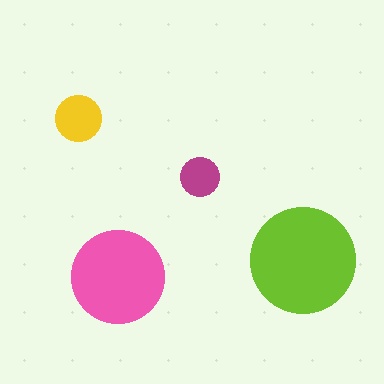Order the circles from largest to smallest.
the lime one, the pink one, the yellow one, the magenta one.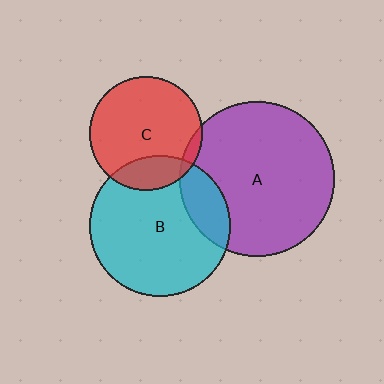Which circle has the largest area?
Circle A (purple).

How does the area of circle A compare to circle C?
Approximately 1.9 times.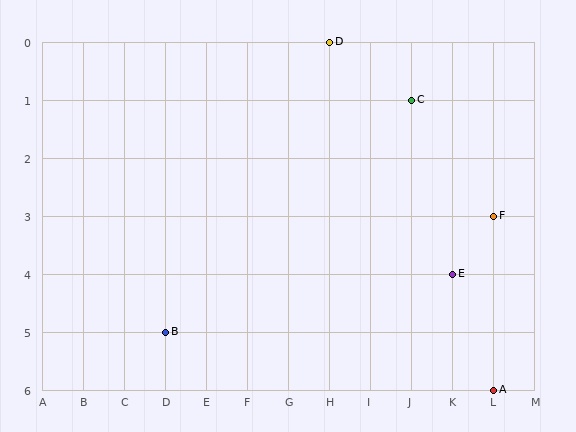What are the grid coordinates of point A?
Point A is at grid coordinates (L, 6).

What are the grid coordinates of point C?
Point C is at grid coordinates (J, 1).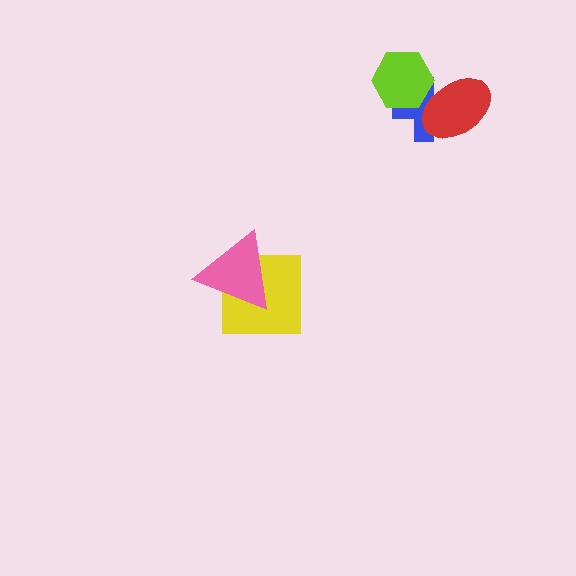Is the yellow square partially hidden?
Yes, it is partially covered by another shape.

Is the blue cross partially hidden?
Yes, it is partially covered by another shape.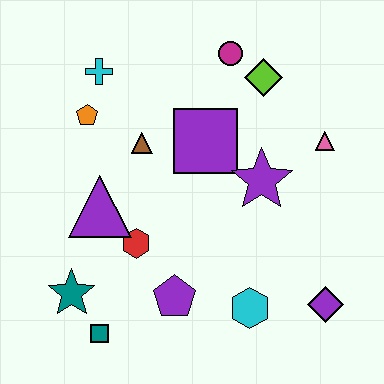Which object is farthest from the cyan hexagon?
The cyan cross is farthest from the cyan hexagon.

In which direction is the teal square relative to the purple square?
The teal square is below the purple square.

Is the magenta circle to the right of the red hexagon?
Yes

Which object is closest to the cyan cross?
The orange pentagon is closest to the cyan cross.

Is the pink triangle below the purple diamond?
No